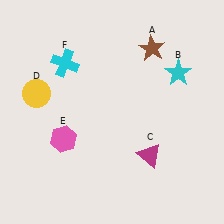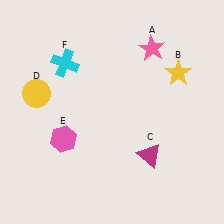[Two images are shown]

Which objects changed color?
A changed from brown to pink. B changed from cyan to yellow.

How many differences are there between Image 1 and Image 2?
There are 2 differences between the two images.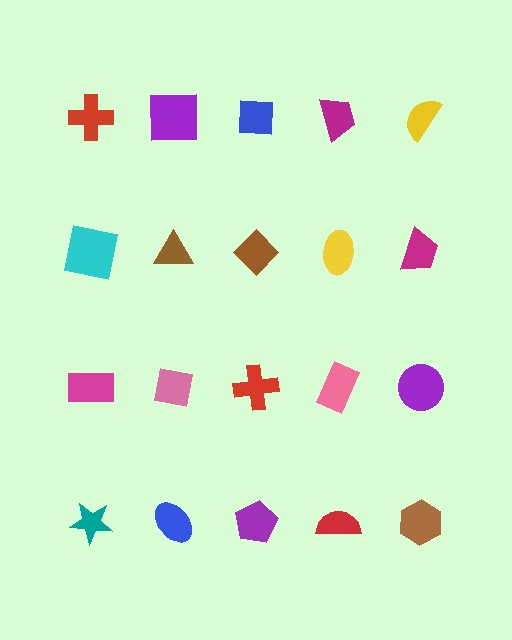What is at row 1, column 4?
A magenta trapezoid.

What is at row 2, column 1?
A cyan square.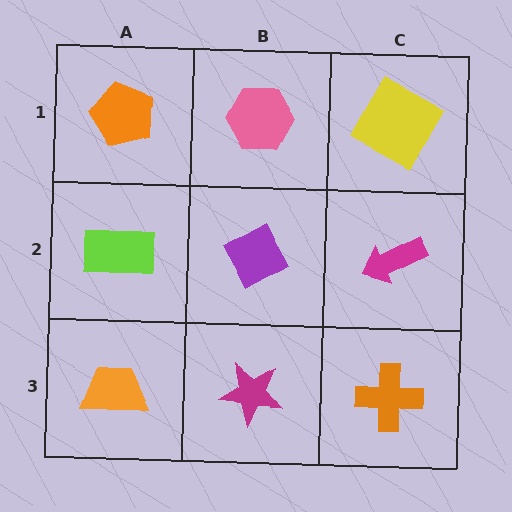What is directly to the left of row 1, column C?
A pink hexagon.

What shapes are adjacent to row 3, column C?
A magenta arrow (row 2, column C), a magenta star (row 3, column B).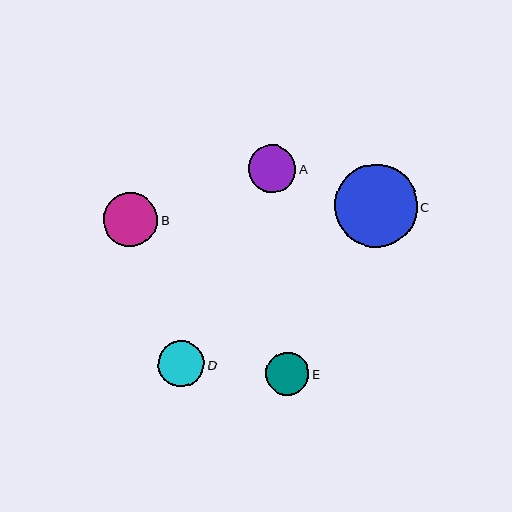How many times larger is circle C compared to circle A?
Circle C is approximately 1.8 times the size of circle A.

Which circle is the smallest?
Circle E is the smallest with a size of approximately 43 pixels.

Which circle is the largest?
Circle C is the largest with a size of approximately 83 pixels.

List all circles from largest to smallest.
From largest to smallest: C, B, A, D, E.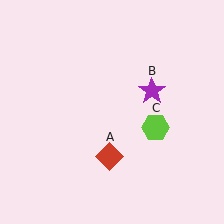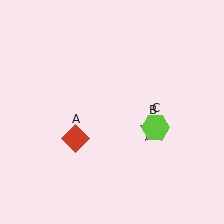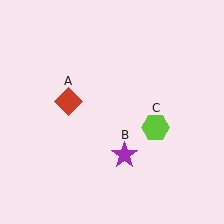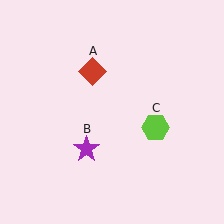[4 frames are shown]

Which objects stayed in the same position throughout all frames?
Lime hexagon (object C) remained stationary.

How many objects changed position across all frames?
2 objects changed position: red diamond (object A), purple star (object B).